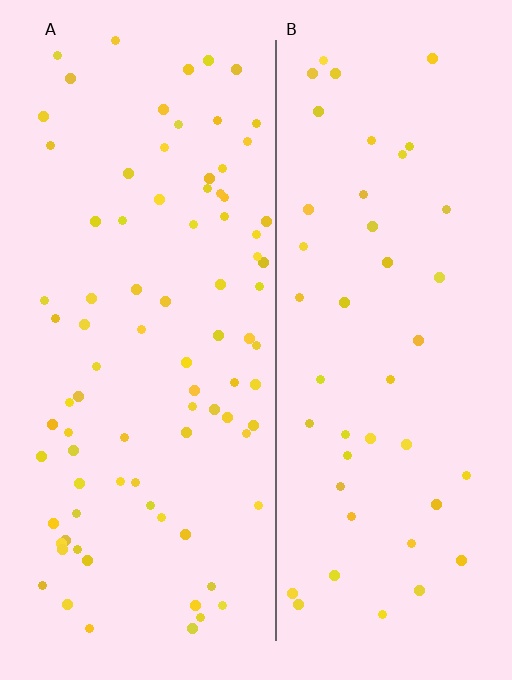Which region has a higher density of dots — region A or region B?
A (the left).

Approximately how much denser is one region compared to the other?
Approximately 1.9× — region A over region B.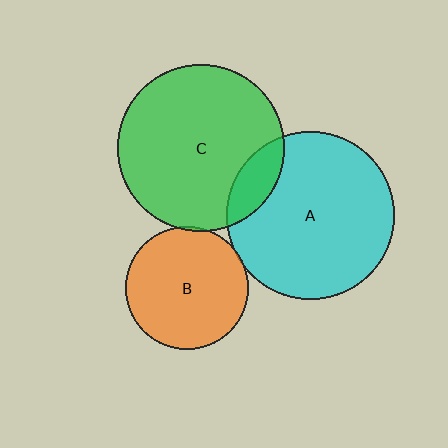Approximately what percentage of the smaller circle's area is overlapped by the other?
Approximately 5%.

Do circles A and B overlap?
Yes.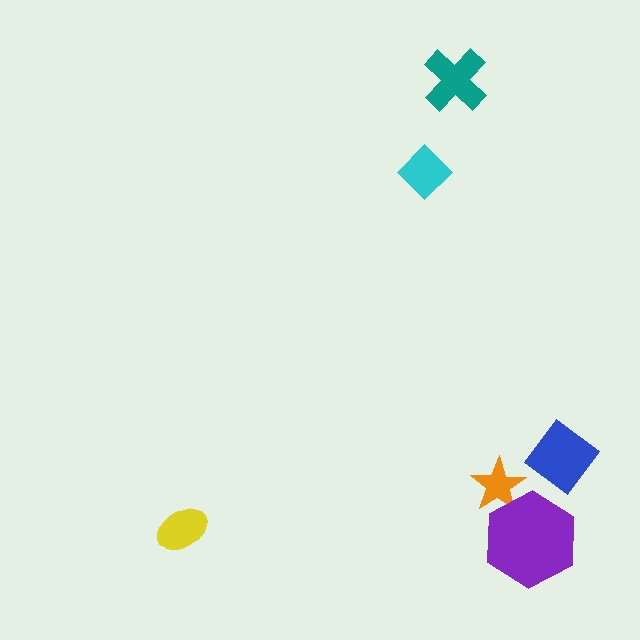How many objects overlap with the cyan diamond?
0 objects overlap with the cyan diamond.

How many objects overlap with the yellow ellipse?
0 objects overlap with the yellow ellipse.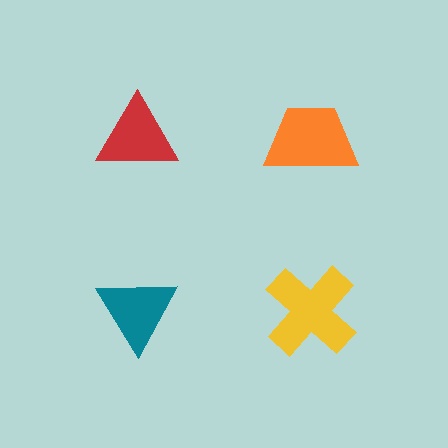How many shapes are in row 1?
2 shapes.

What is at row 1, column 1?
A red triangle.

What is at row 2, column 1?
A teal triangle.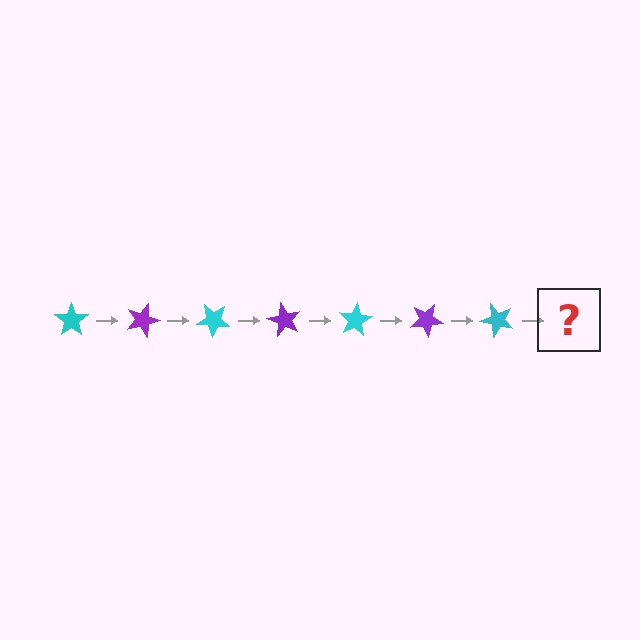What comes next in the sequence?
The next element should be a purple star, rotated 140 degrees from the start.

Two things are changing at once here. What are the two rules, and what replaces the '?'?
The two rules are that it rotates 20 degrees each step and the color cycles through cyan and purple. The '?' should be a purple star, rotated 140 degrees from the start.